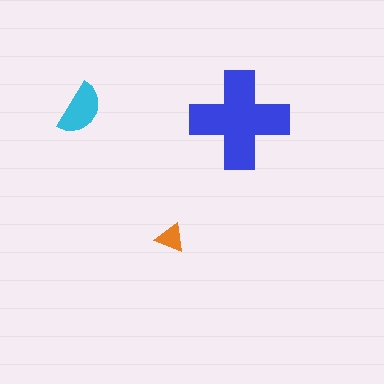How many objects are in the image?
There are 3 objects in the image.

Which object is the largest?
The blue cross.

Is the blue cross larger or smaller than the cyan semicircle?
Larger.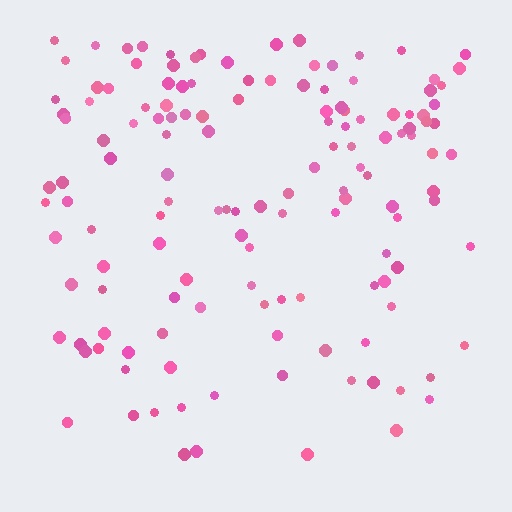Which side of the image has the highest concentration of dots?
The top.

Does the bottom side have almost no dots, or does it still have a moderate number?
Still a moderate number, just noticeably fewer than the top.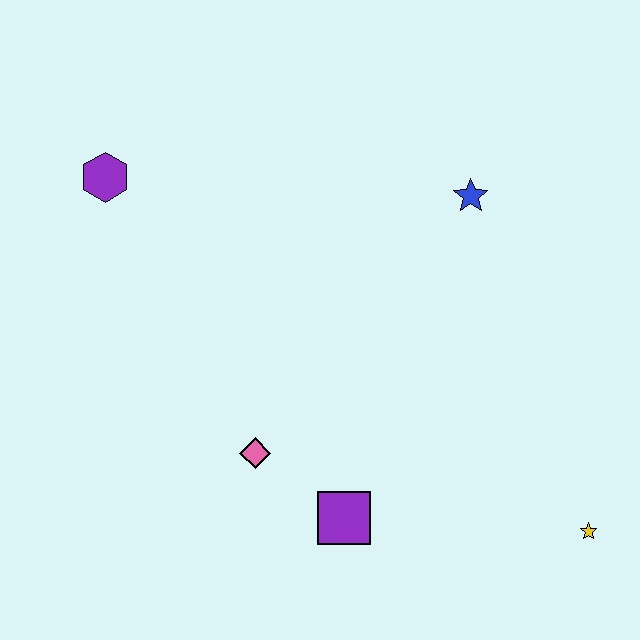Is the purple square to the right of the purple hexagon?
Yes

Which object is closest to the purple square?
The pink diamond is closest to the purple square.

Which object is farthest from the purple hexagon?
The yellow star is farthest from the purple hexagon.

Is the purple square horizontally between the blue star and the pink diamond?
Yes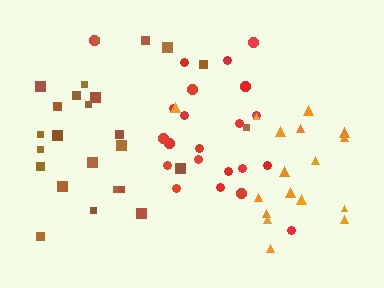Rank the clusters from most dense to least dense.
orange, brown, red.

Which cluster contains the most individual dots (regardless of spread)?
Brown (25).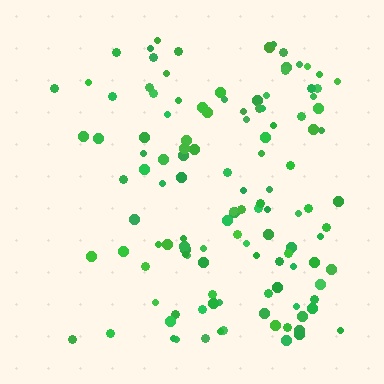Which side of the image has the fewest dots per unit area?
The left.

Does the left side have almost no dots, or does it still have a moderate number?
Still a moderate number, just noticeably fewer than the right.